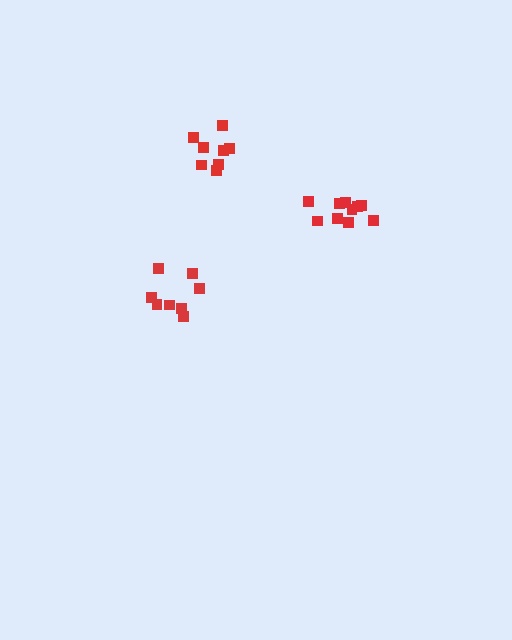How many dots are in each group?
Group 1: 8 dots, Group 2: 8 dots, Group 3: 10 dots (26 total).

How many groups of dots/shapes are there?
There are 3 groups.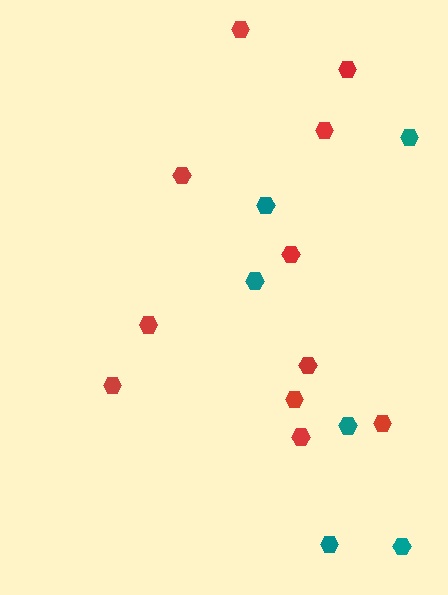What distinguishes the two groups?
There are 2 groups: one group of teal hexagons (6) and one group of red hexagons (11).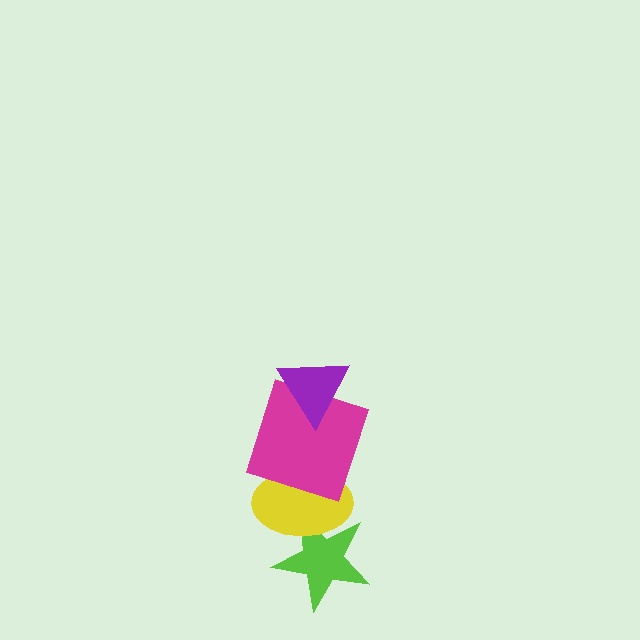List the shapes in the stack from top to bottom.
From top to bottom: the purple triangle, the magenta square, the yellow ellipse, the lime star.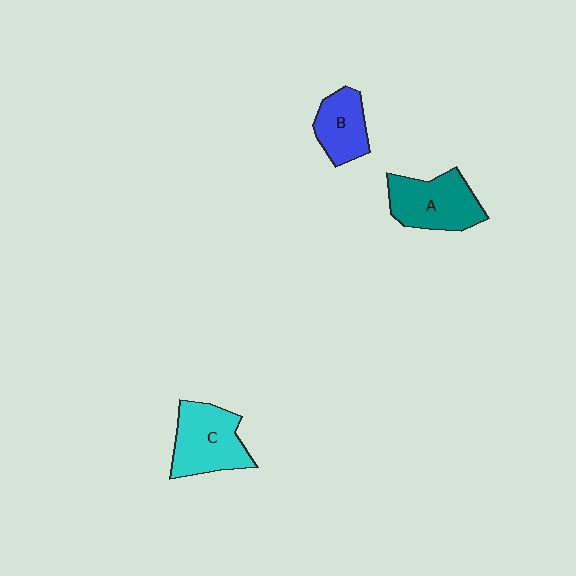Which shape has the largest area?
Shape C (cyan).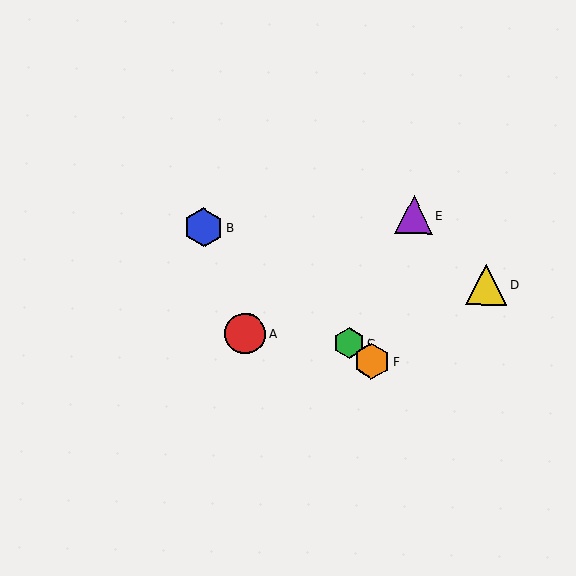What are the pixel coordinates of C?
Object C is at (349, 343).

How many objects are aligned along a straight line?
3 objects (B, C, F) are aligned along a straight line.